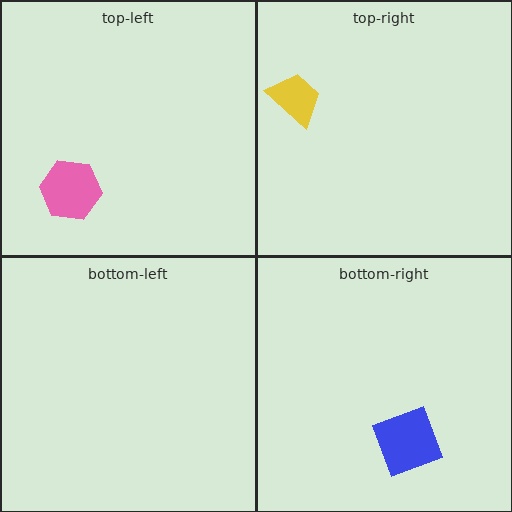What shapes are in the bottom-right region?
The blue diamond.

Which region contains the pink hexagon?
The top-left region.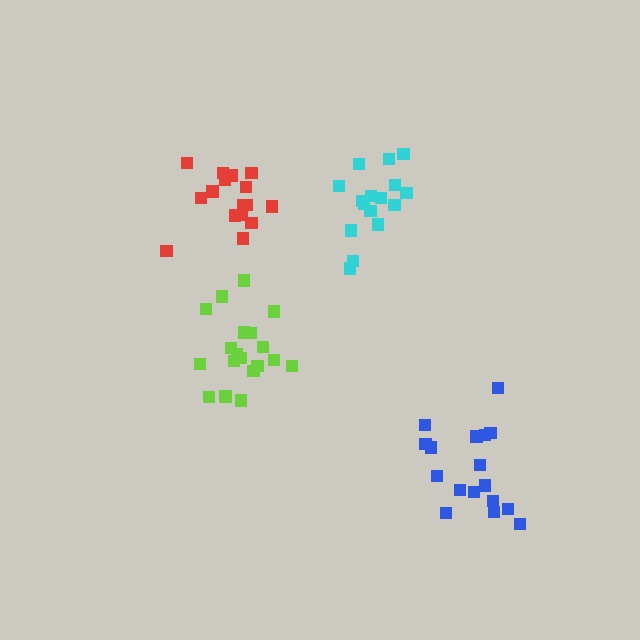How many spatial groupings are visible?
There are 4 spatial groupings.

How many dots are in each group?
Group 1: 16 dots, Group 2: 17 dots, Group 3: 19 dots, Group 4: 16 dots (68 total).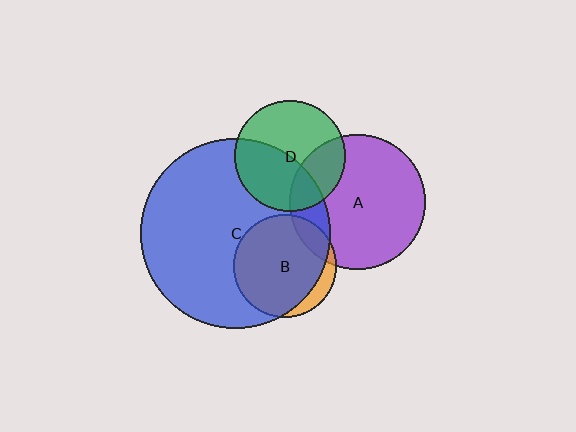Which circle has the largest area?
Circle C (blue).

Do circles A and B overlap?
Yes.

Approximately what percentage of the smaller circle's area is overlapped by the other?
Approximately 15%.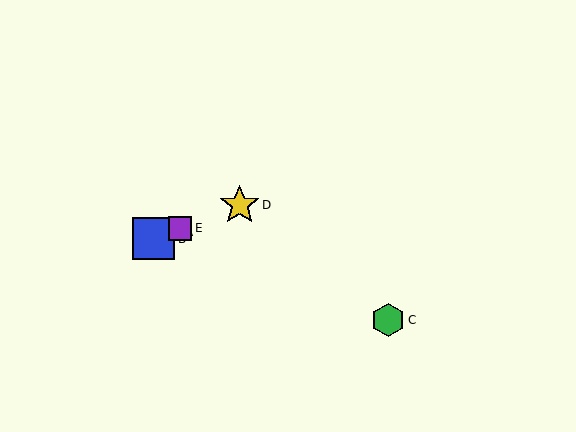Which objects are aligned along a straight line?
Objects A, B, D, E are aligned along a straight line.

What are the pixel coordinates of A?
Object A is at (171, 232).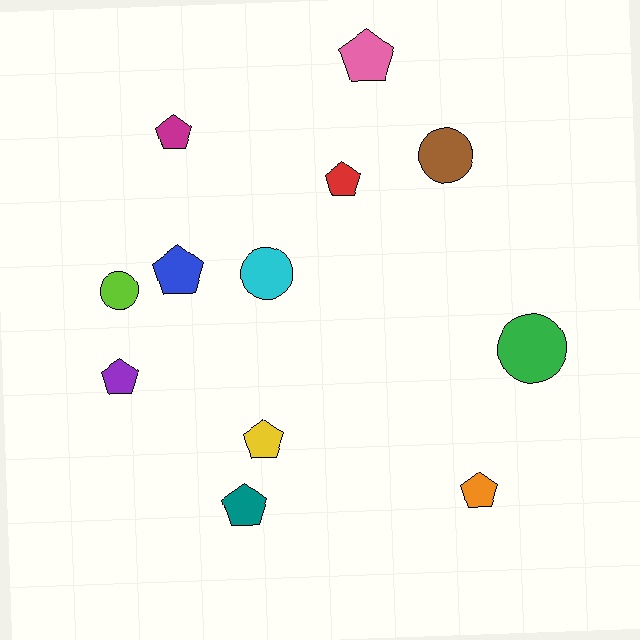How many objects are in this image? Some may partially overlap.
There are 12 objects.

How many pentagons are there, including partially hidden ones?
There are 8 pentagons.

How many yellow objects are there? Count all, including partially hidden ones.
There is 1 yellow object.